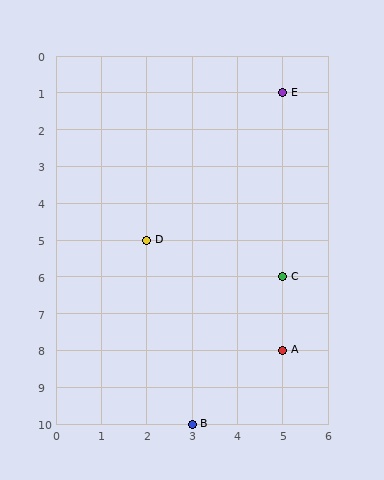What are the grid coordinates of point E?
Point E is at grid coordinates (5, 1).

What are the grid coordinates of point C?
Point C is at grid coordinates (5, 6).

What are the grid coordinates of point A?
Point A is at grid coordinates (5, 8).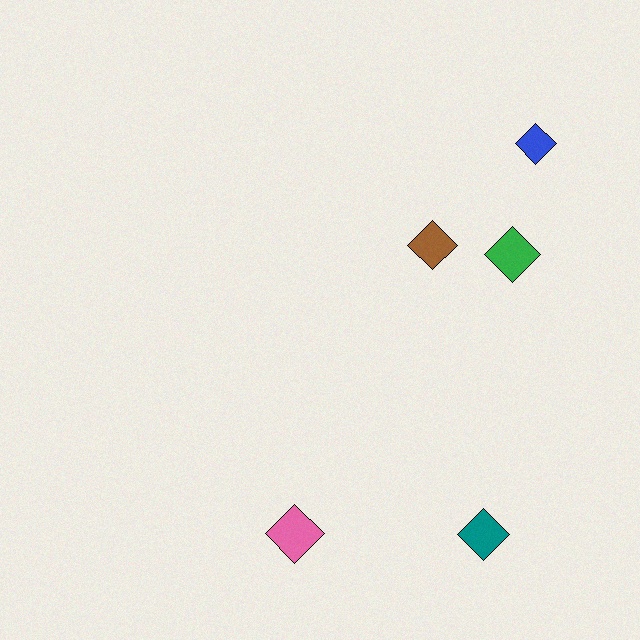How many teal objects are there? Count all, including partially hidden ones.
There is 1 teal object.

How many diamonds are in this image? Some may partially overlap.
There are 5 diamonds.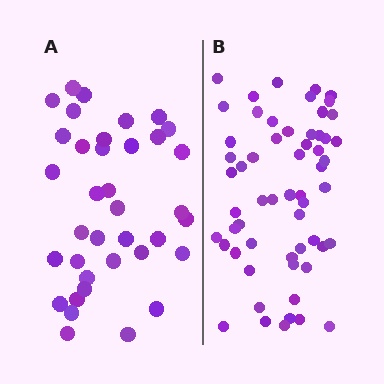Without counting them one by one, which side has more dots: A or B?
Region B (the right region) has more dots.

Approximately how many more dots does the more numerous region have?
Region B has approximately 20 more dots than region A.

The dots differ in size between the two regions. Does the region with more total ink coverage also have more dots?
No. Region A has more total ink coverage because its dots are larger, but region B actually contains more individual dots. Total area can be misleading — the number of items is what matters here.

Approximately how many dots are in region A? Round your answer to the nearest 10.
About 40 dots. (The exact count is 37, which rounds to 40.)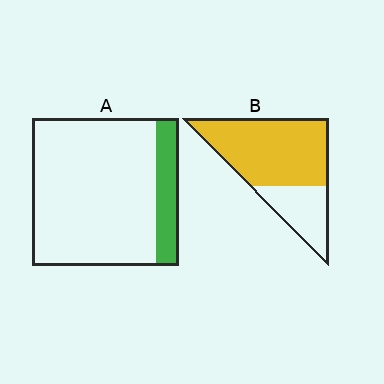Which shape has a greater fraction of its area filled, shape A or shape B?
Shape B.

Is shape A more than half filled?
No.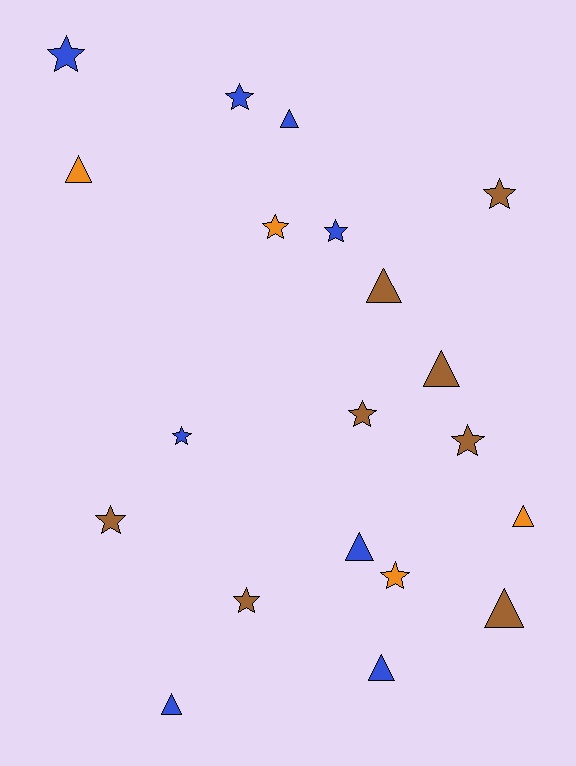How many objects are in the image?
There are 20 objects.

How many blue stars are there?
There are 4 blue stars.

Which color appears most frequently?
Blue, with 8 objects.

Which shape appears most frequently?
Star, with 11 objects.